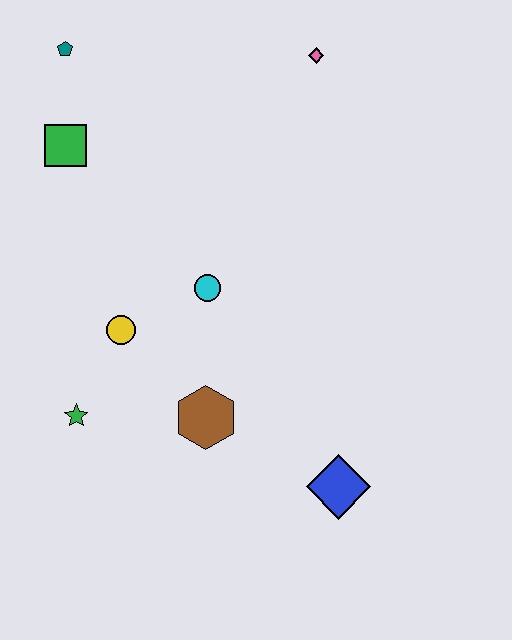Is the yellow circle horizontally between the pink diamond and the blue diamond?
No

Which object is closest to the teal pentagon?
The green square is closest to the teal pentagon.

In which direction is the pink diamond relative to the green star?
The pink diamond is above the green star.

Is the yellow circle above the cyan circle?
No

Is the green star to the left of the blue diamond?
Yes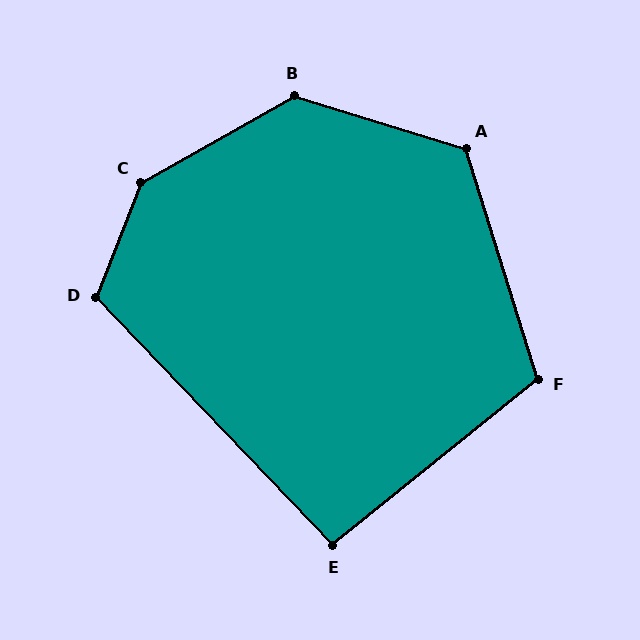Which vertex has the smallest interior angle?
E, at approximately 95 degrees.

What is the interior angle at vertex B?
Approximately 133 degrees (obtuse).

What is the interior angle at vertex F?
Approximately 112 degrees (obtuse).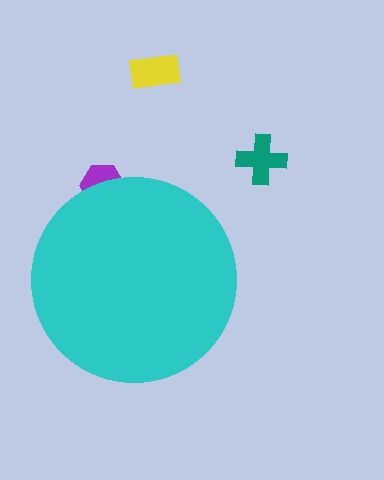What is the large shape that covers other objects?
A cyan circle.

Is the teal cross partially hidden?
No, the teal cross is fully visible.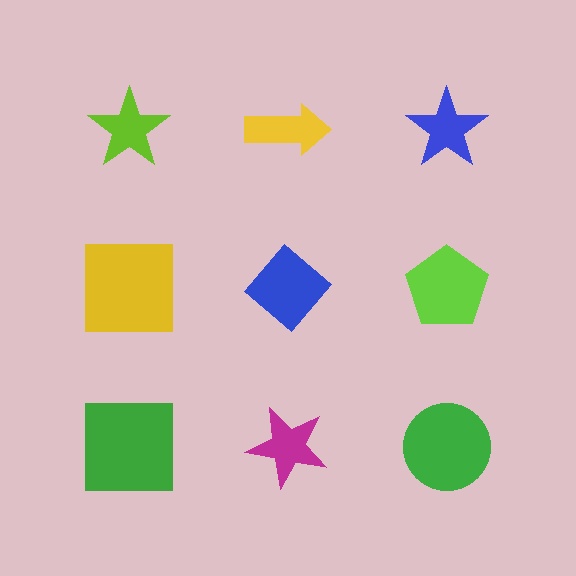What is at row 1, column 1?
A lime star.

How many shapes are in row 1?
3 shapes.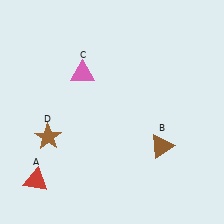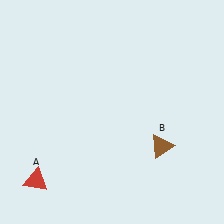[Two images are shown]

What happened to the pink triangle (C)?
The pink triangle (C) was removed in Image 2. It was in the top-left area of Image 1.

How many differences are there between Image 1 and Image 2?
There are 2 differences between the two images.